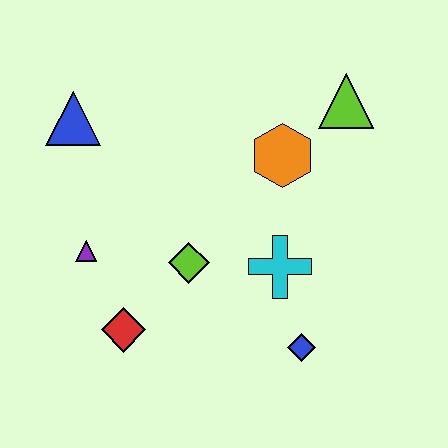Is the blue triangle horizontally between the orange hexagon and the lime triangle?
No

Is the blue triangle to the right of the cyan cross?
No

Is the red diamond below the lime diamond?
Yes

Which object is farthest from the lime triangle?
The red diamond is farthest from the lime triangle.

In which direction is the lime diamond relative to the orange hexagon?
The lime diamond is below the orange hexagon.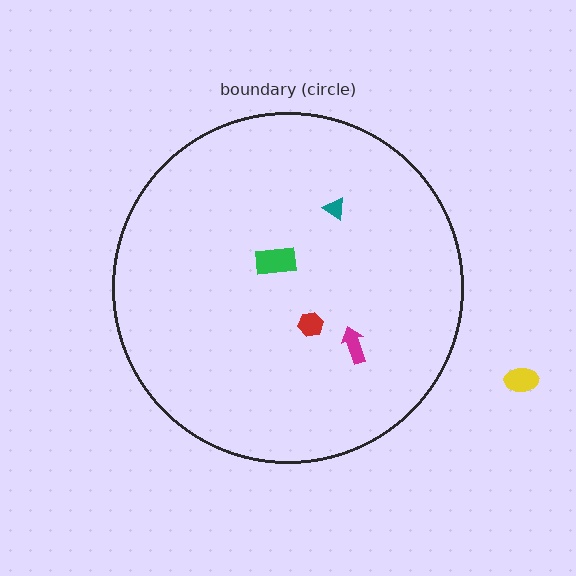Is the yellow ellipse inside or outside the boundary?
Outside.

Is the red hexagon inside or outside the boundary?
Inside.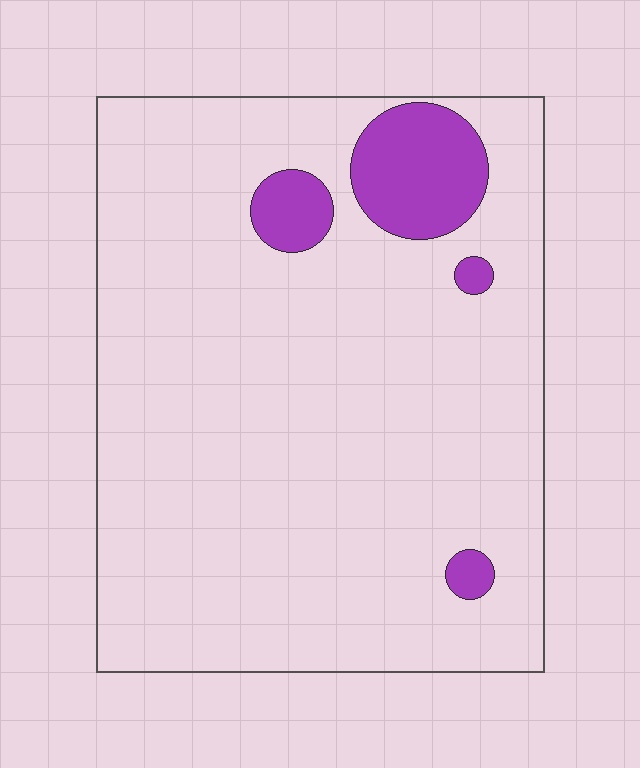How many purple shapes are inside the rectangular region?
4.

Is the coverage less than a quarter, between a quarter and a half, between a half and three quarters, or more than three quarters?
Less than a quarter.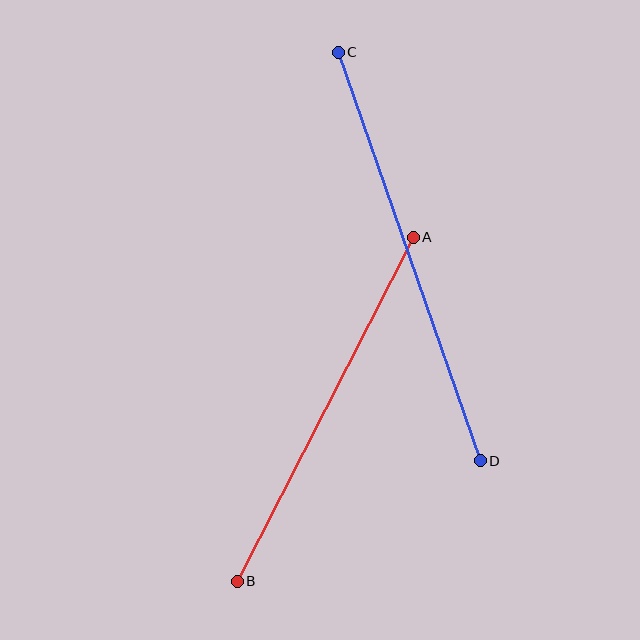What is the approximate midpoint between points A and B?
The midpoint is at approximately (325, 409) pixels.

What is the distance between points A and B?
The distance is approximately 386 pixels.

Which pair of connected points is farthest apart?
Points C and D are farthest apart.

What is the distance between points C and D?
The distance is approximately 433 pixels.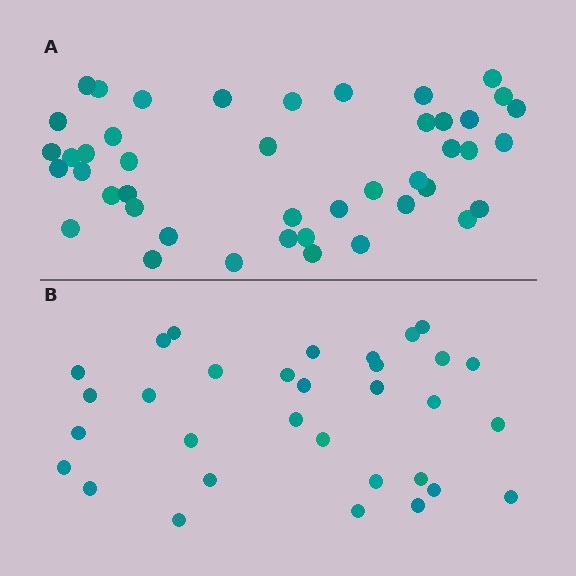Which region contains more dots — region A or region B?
Region A (the top region) has more dots.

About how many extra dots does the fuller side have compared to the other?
Region A has roughly 12 or so more dots than region B.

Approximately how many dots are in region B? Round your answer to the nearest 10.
About 30 dots. (The exact count is 32, which rounds to 30.)